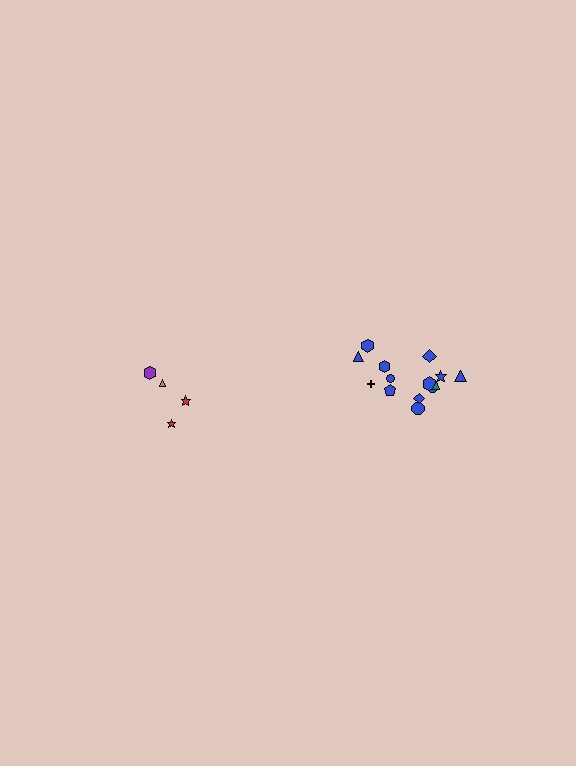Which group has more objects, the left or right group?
The right group.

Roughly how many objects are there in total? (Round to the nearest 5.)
Roughly 20 objects in total.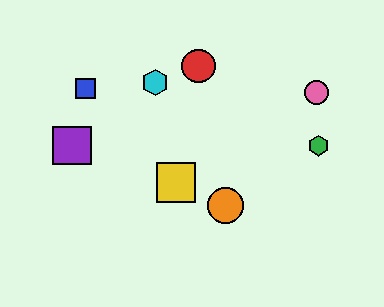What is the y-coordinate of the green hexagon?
The green hexagon is at y≈146.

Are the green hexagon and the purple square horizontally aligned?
Yes, both are at y≈146.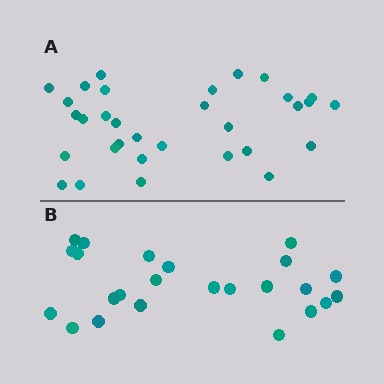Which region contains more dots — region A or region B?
Region A (the top region) has more dots.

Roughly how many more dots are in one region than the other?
Region A has roughly 8 or so more dots than region B.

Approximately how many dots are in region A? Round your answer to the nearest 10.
About 30 dots. (The exact count is 32, which rounds to 30.)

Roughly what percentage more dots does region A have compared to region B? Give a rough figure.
About 35% more.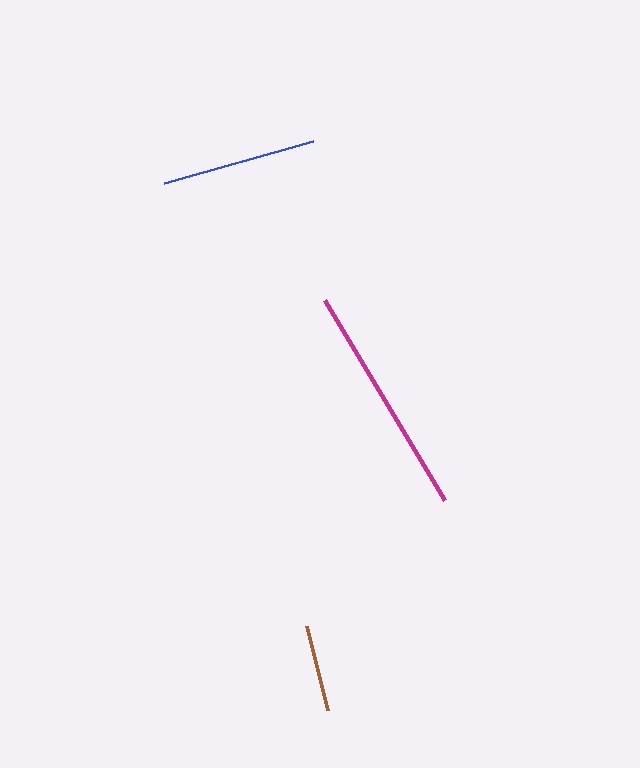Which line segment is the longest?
The magenta line is the longest at approximately 234 pixels.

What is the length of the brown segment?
The brown segment is approximately 86 pixels long.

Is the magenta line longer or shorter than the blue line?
The magenta line is longer than the blue line.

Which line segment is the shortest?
The brown line is the shortest at approximately 86 pixels.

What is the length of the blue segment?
The blue segment is approximately 155 pixels long.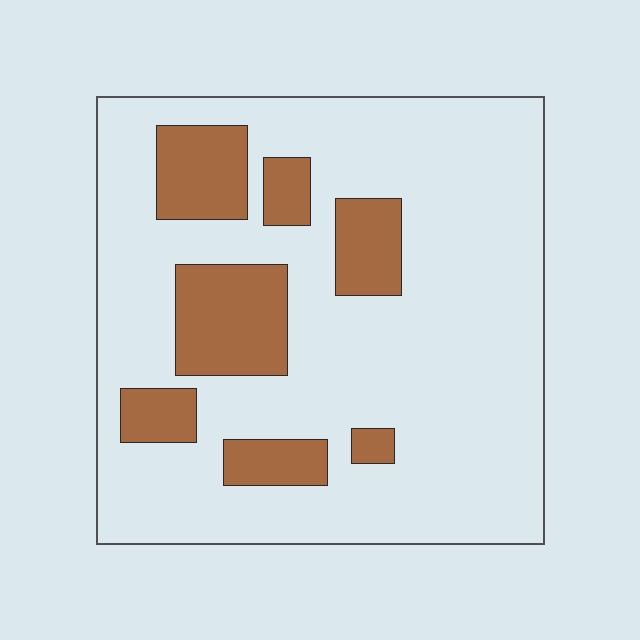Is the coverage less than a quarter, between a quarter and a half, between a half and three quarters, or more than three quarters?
Less than a quarter.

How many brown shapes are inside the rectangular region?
7.